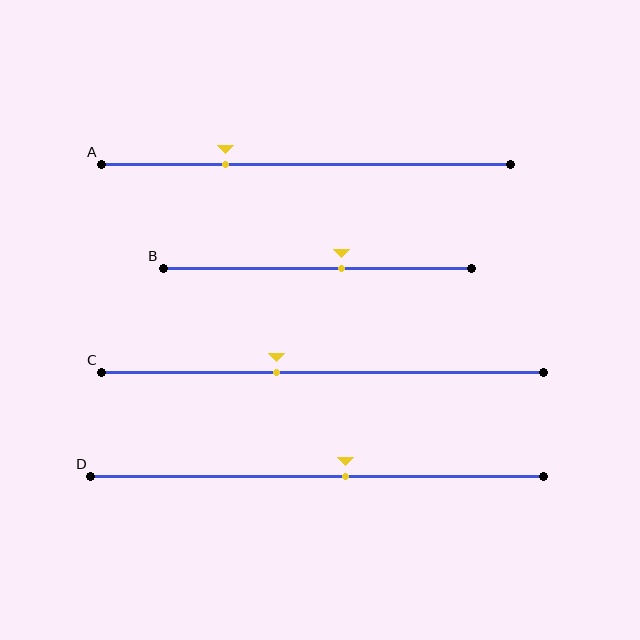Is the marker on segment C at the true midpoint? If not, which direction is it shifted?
No, the marker on segment C is shifted to the left by about 10% of the segment length.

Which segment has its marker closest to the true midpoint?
Segment D has its marker closest to the true midpoint.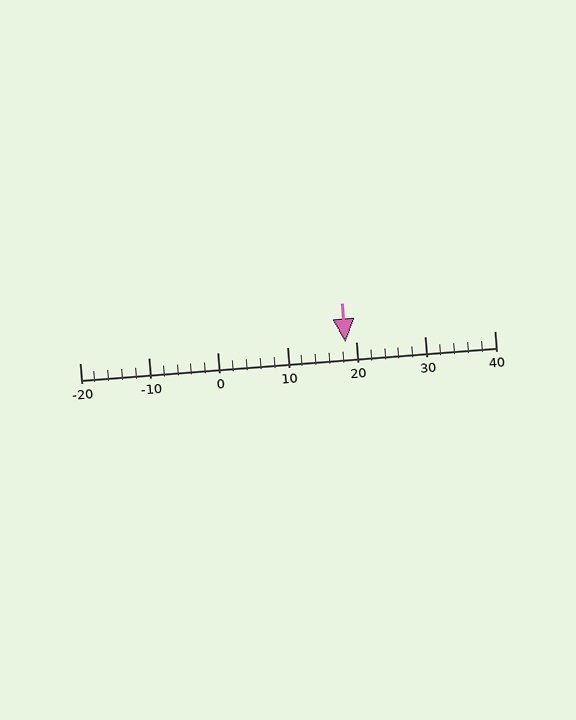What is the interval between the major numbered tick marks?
The major tick marks are spaced 10 units apart.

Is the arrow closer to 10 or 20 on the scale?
The arrow is closer to 20.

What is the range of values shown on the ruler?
The ruler shows values from -20 to 40.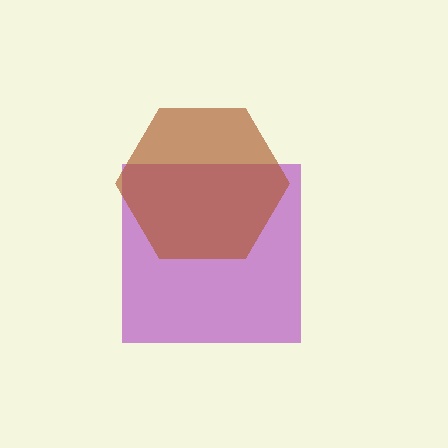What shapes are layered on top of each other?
The layered shapes are: a purple square, a brown hexagon.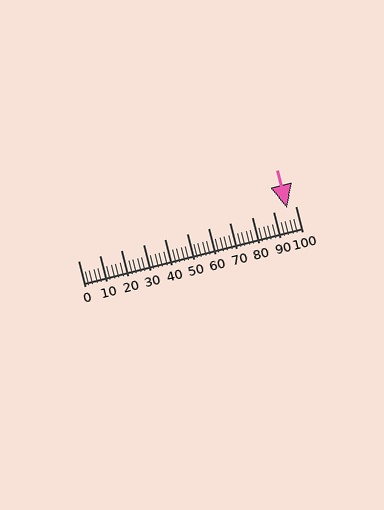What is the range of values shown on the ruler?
The ruler shows values from 0 to 100.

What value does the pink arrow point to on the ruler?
The pink arrow points to approximately 96.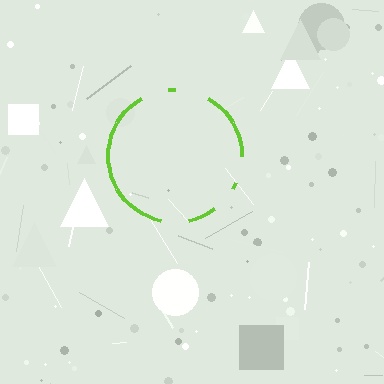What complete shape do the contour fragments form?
The contour fragments form a circle.